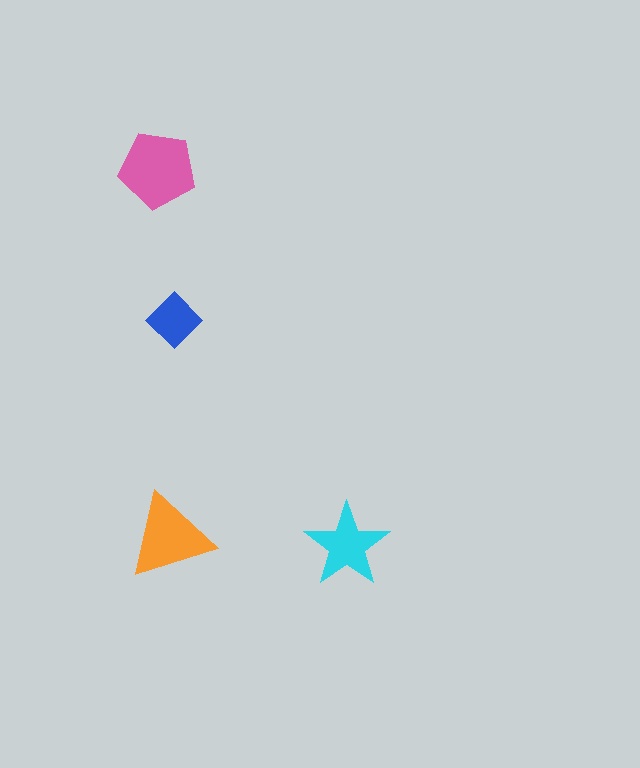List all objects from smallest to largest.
The blue diamond, the cyan star, the orange triangle, the pink pentagon.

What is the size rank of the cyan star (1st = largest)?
3rd.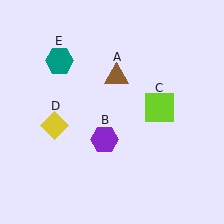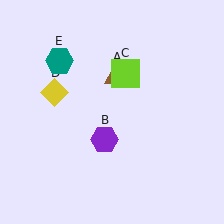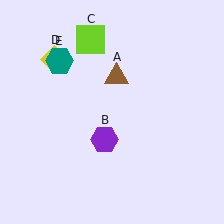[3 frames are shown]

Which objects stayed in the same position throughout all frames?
Brown triangle (object A) and purple hexagon (object B) and teal hexagon (object E) remained stationary.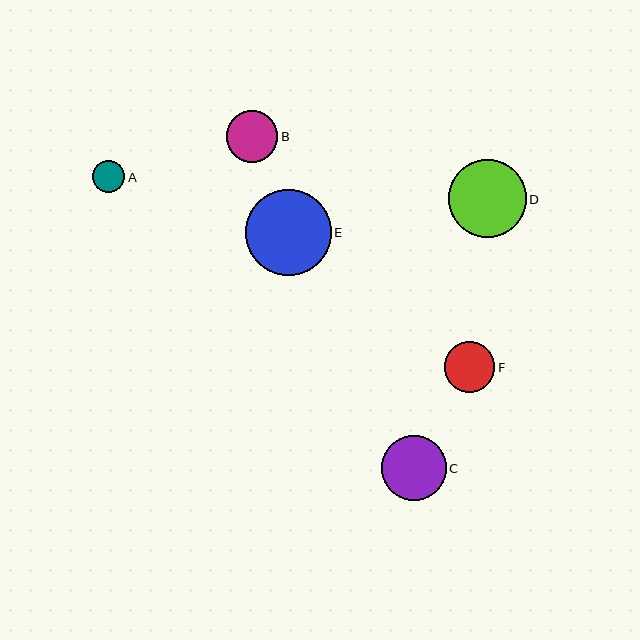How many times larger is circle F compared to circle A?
Circle F is approximately 1.6 times the size of circle A.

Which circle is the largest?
Circle E is the largest with a size of approximately 85 pixels.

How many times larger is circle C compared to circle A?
Circle C is approximately 2.0 times the size of circle A.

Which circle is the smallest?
Circle A is the smallest with a size of approximately 32 pixels.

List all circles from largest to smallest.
From largest to smallest: E, D, C, B, F, A.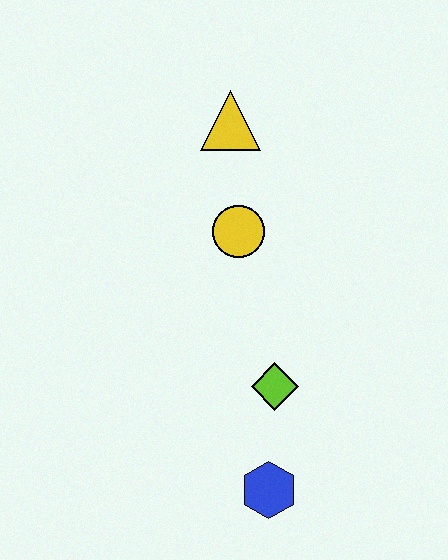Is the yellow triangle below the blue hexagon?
No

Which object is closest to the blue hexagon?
The lime diamond is closest to the blue hexagon.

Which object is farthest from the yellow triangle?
The blue hexagon is farthest from the yellow triangle.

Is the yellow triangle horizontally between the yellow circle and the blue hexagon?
No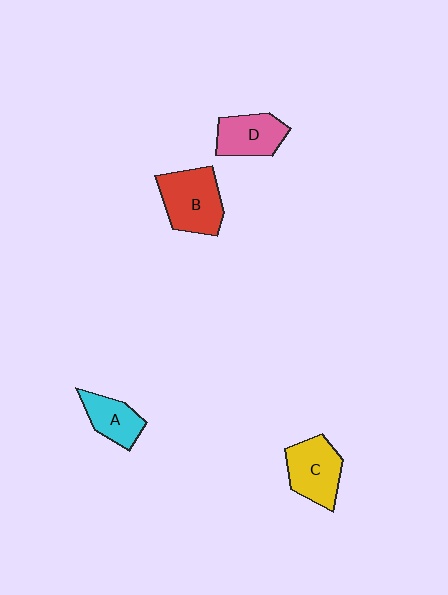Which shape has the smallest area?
Shape A (cyan).